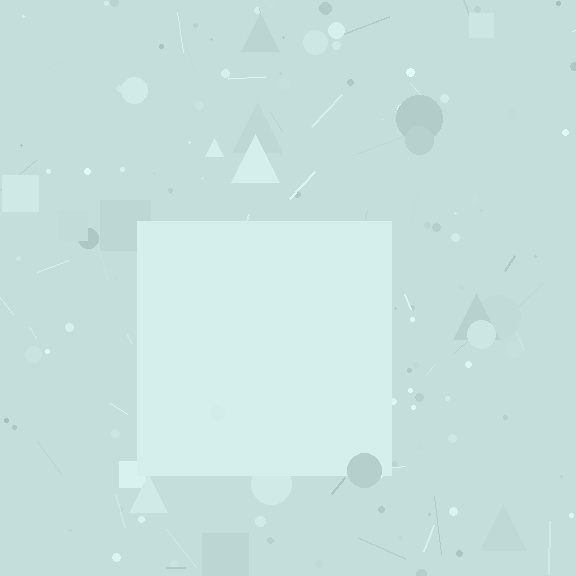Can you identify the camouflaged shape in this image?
The camouflaged shape is a square.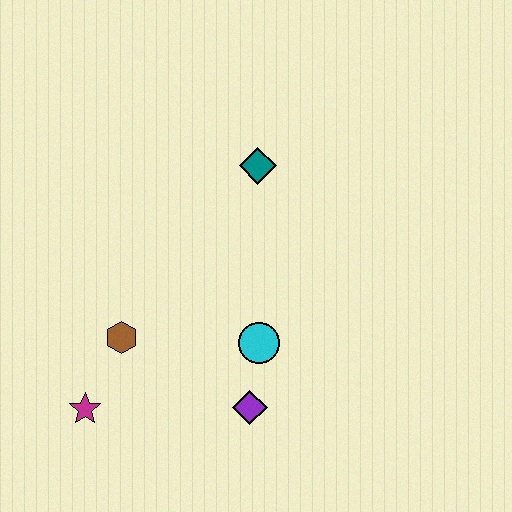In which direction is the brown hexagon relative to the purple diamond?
The brown hexagon is to the left of the purple diamond.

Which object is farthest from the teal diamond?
The magenta star is farthest from the teal diamond.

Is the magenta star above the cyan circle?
No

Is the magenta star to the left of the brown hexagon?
Yes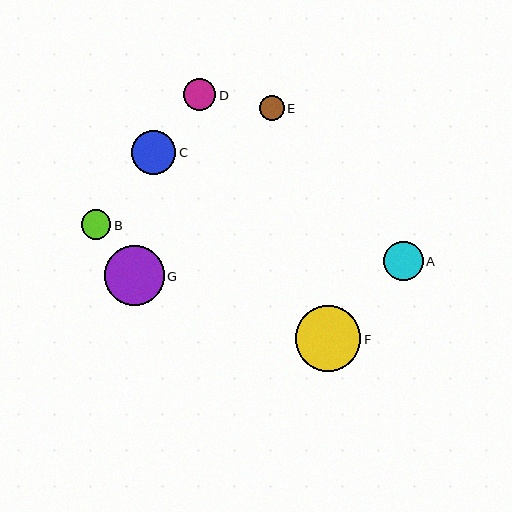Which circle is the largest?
Circle F is the largest with a size of approximately 65 pixels.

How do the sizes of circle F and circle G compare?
Circle F and circle G are approximately the same size.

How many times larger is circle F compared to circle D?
Circle F is approximately 2.0 times the size of circle D.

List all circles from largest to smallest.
From largest to smallest: F, G, C, A, D, B, E.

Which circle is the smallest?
Circle E is the smallest with a size of approximately 25 pixels.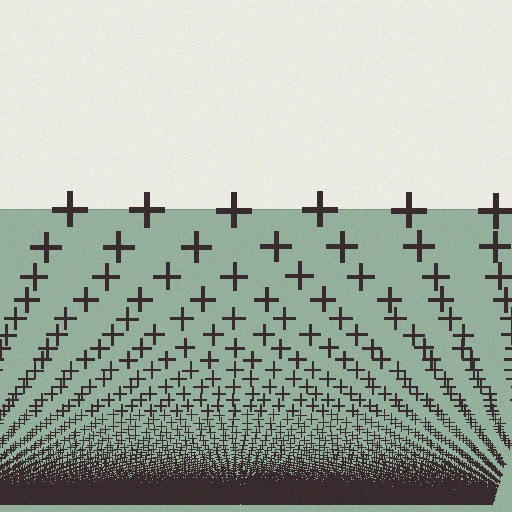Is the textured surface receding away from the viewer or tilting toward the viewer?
The surface appears to tilt toward the viewer. Texture elements get larger and sparser toward the top.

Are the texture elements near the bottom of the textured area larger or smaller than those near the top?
Smaller. The gradient is inverted — elements near the bottom are smaller and denser.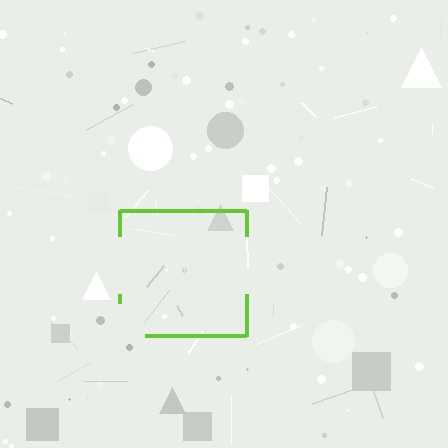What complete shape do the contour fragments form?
The contour fragments form a square.